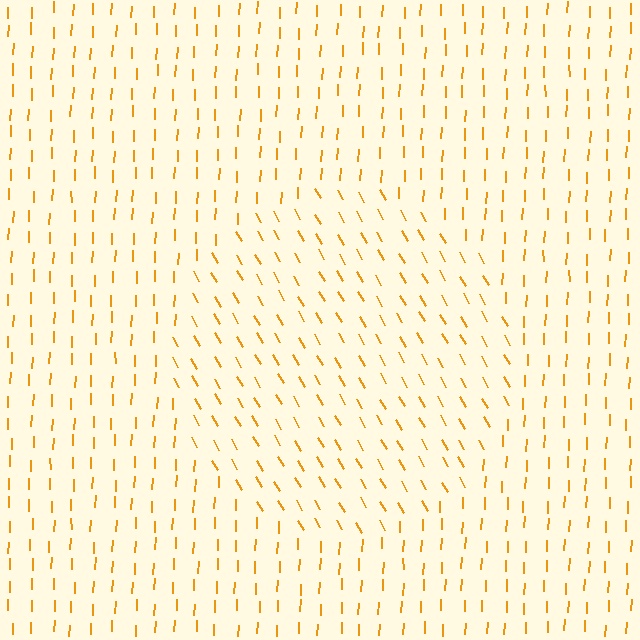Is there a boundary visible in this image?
Yes, there is a texture boundary formed by a change in line orientation.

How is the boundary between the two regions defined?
The boundary is defined purely by a change in line orientation (approximately 32 degrees difference). All lines are the same color and thickness.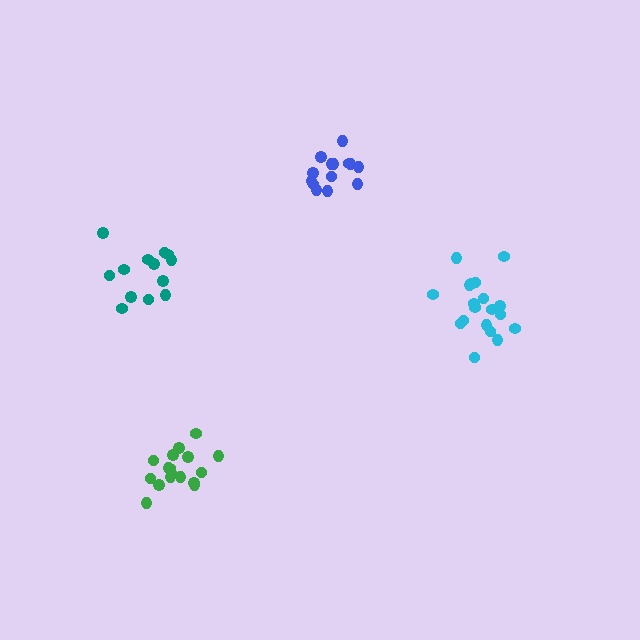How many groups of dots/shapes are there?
There are 4 groups.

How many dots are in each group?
Group 1: 19 dots, Group 2: 13 dots, Group 3: 17 dots, Group 4: 14 dots (63 total).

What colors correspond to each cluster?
The clusters are colored: cyan, teal, green, blue.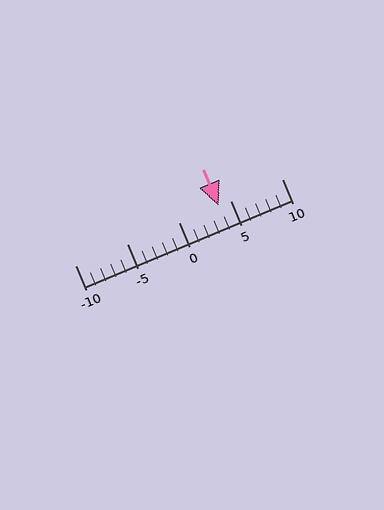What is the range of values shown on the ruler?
The ruler shows values from -10 to 10.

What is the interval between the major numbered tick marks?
The major tick marks are spaced 5 units apart.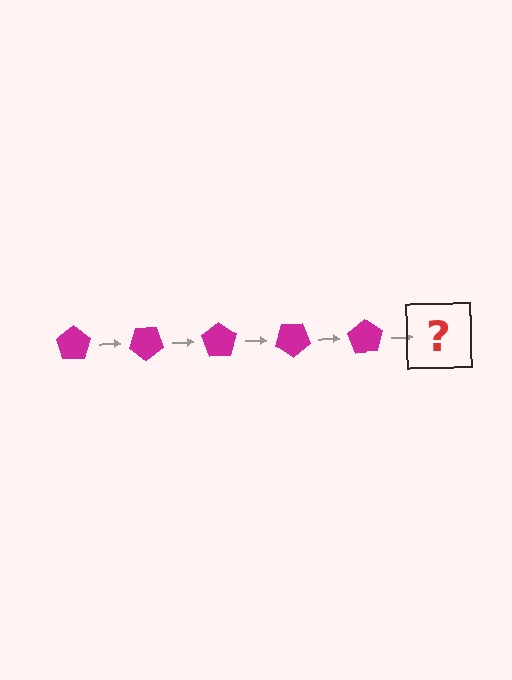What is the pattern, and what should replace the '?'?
The pattern is that the pentagon rotates 35 degrees each step. The '?' should be a magenta pentagon rotated 175 degrees.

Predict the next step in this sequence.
The next step is a magenta pentagon rotated 175 degrees.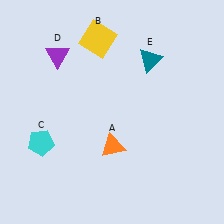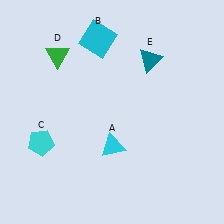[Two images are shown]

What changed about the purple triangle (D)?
In Image 1, D is purple. In Image 2, it changed to green.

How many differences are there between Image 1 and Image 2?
There are 3 differences between the two images.